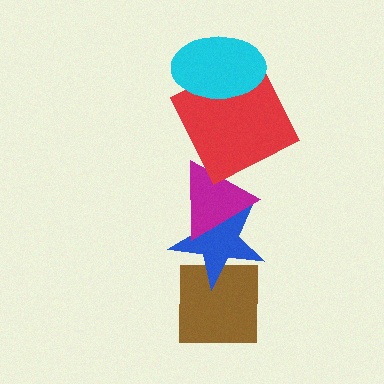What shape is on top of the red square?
The cyan ellipse is on top of the red square.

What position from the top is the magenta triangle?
The magenta triangle is 3rd from the top.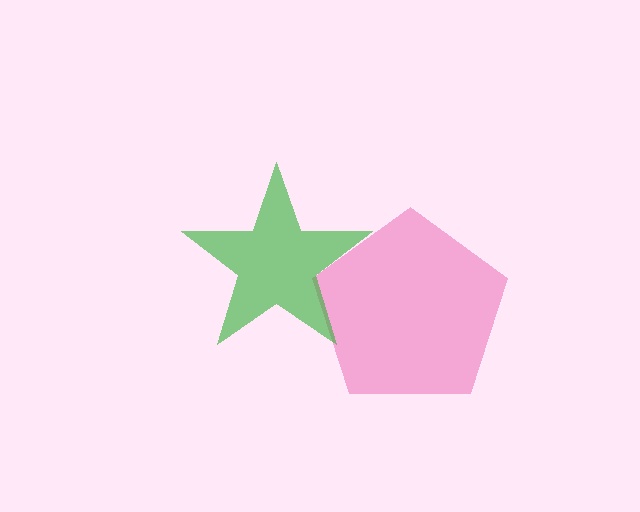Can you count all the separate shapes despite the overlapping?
Yes, there are 2 separate shapes.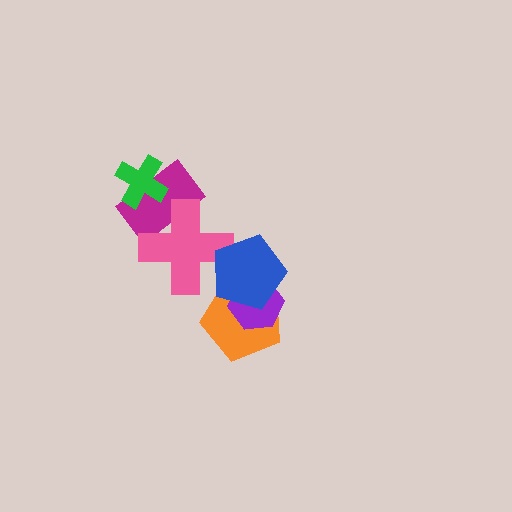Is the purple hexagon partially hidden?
Yes, it is partially covered by another shape.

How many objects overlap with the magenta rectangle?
2 objects overlap with the magenta rectangle.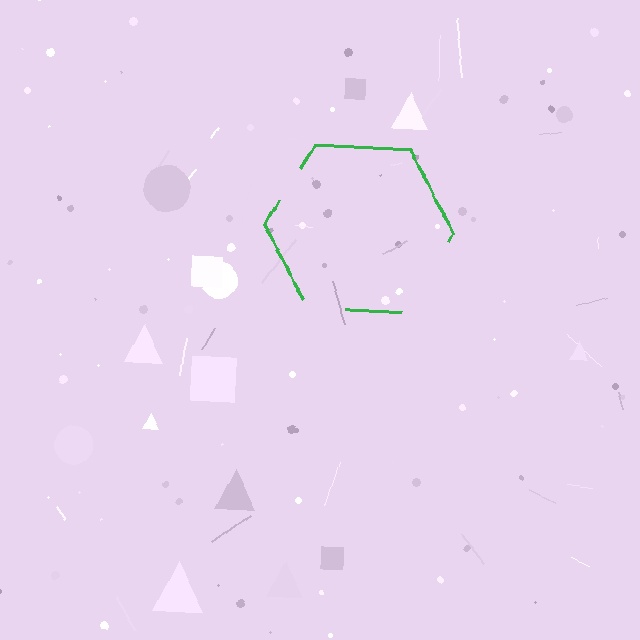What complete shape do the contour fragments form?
The contour fragments form a hexagon.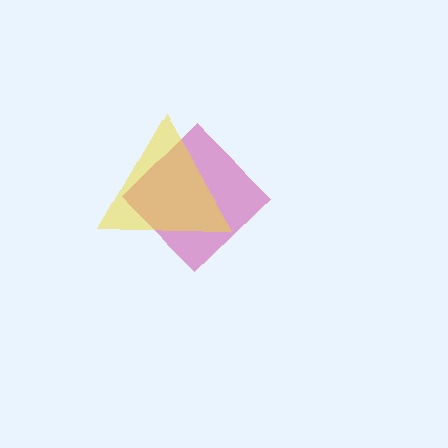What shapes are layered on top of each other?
The layered shapes are: a magenta diamond, a yellow triangle.